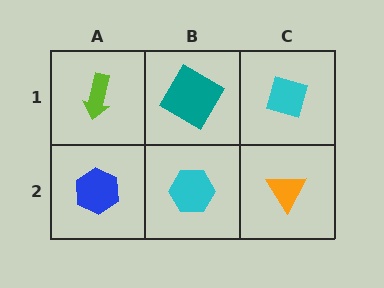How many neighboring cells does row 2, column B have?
3.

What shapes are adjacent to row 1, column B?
A cyan hexagon (row 2, column B), a lime arrow (row 1, column A), a cyan diamond (row 1, column C).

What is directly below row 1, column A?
A blue hexagon.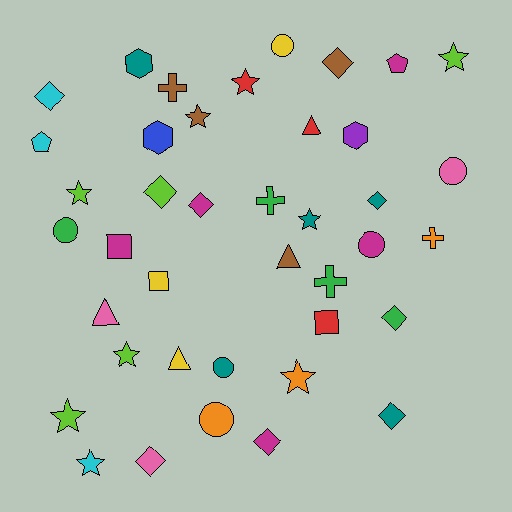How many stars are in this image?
There are 9 stars.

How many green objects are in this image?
There are 4 green objects.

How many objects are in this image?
There are 40 objects.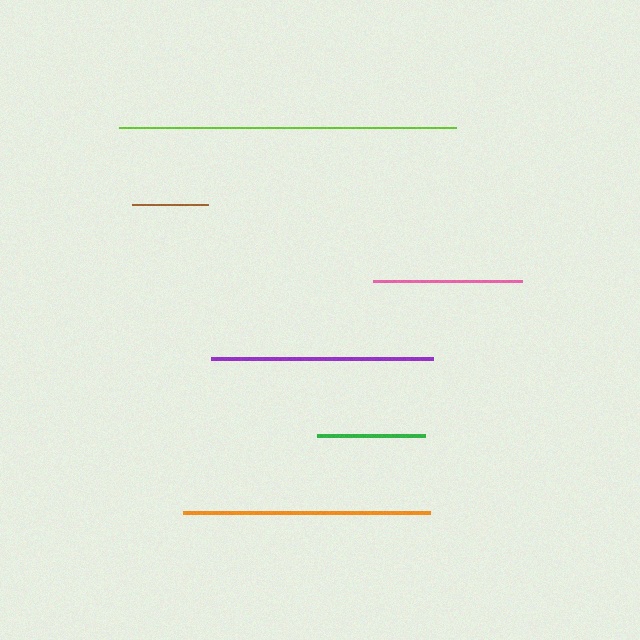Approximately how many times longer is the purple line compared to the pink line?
The purple line is approximately 1.5 times the length of the pink line.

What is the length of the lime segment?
The lime segment is approximately 337 pixels long.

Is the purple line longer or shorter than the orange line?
The orange line is longer than the purple line.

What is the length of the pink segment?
The pink segment is approximately 150 pixels long.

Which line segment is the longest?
The lime line is the longest at approximately 337 pixels.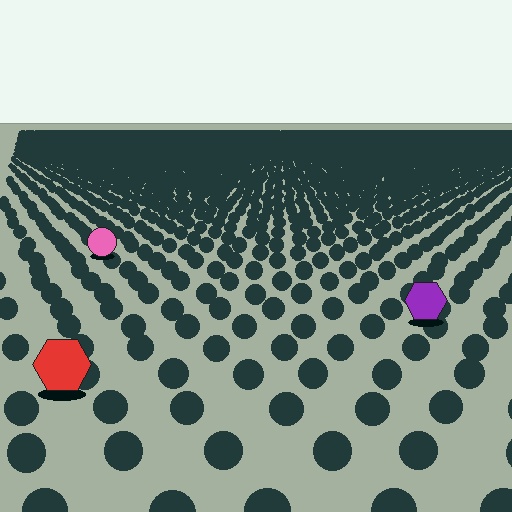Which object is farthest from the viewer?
The pink circle is farthest from the viewer. It appears smaller and the ground texture around it is denser.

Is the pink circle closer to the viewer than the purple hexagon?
No. The purple hexagon is closer — you can tell from the texture gradient: the ground texture is coarser near it.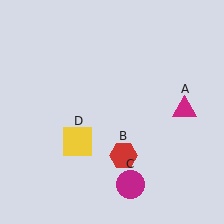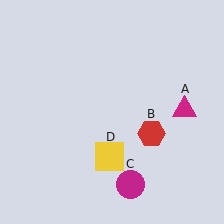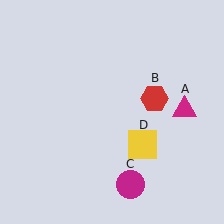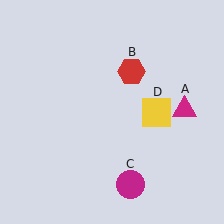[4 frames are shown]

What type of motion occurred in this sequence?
The red hexagon (object B), yellow square (object D) rotated counterclockwise around the center of the scene.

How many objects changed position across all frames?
2 objects changed position: red hexagon (object B), yellow square (object D).